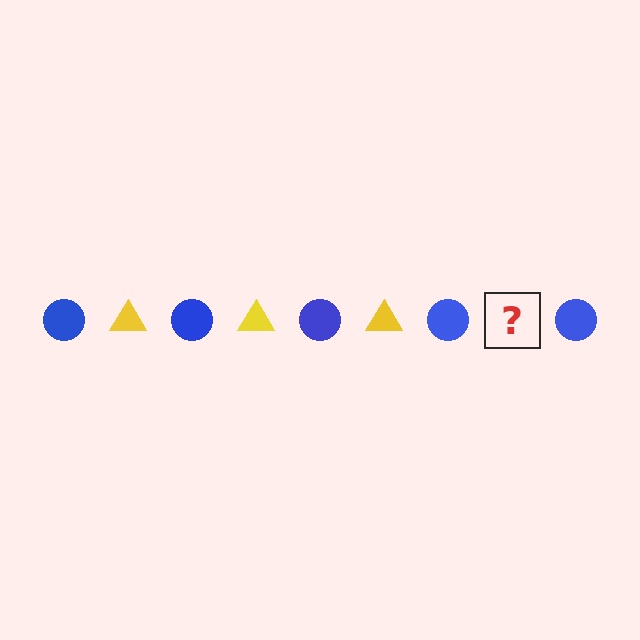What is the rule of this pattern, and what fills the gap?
The rule is that the pattern alternates between blue circle and yellow triangle. The gap should be filled with a yellow triangle.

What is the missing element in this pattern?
The missing element is a yellow triangle.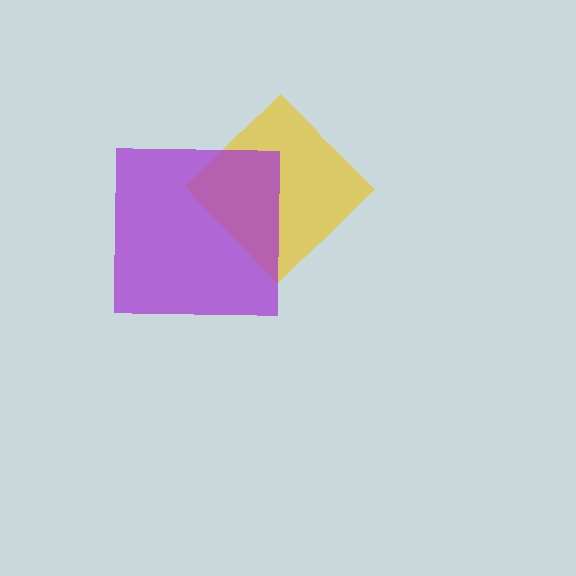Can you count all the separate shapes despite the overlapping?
Yes, there are 2 separate shapes.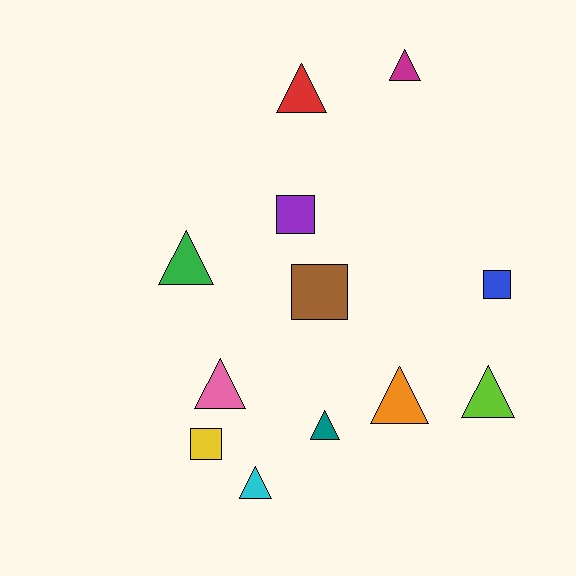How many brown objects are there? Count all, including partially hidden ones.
There is 1 brown object.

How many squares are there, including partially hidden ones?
There are 4 squares.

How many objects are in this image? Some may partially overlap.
There are 12 objects.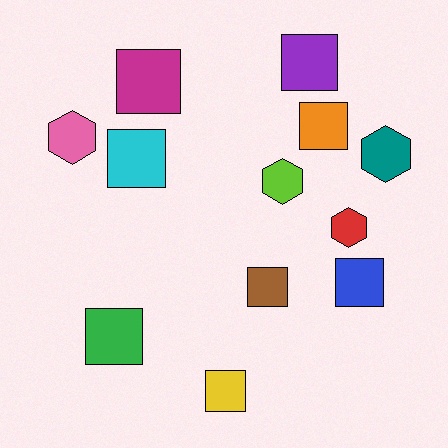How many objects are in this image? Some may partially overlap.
There are 12 objects.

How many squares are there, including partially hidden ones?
There are 8 squares.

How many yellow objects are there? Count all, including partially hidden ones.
There is 1 yellow object.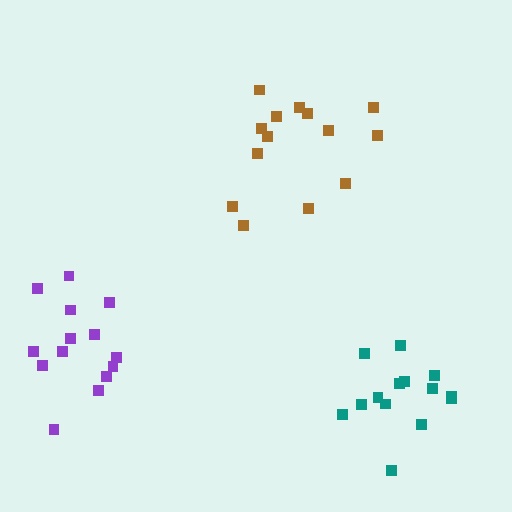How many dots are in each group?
Group 1: 14 dots, Group 2: 14 dots, Group 3: 14 dots (42 total).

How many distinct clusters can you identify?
There are 3 distinct clusters.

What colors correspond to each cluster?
The clusters are colored: purple, brown, teal.